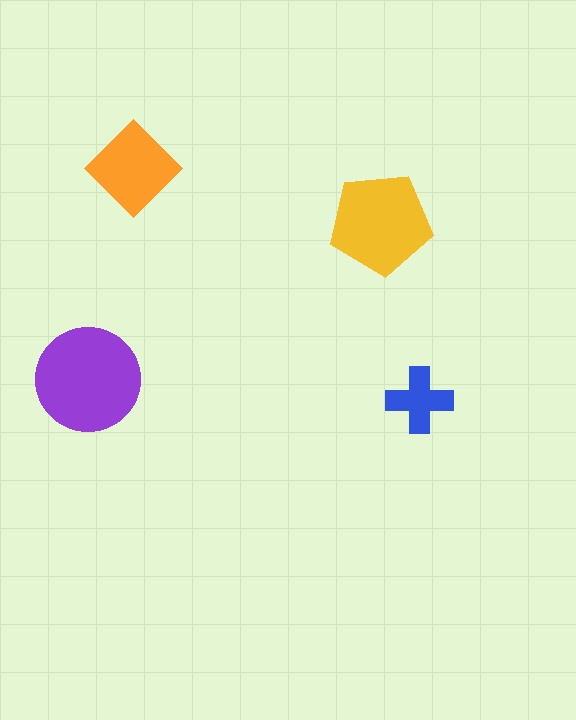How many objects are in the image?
There are 4 objects in the image.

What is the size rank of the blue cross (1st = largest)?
4th.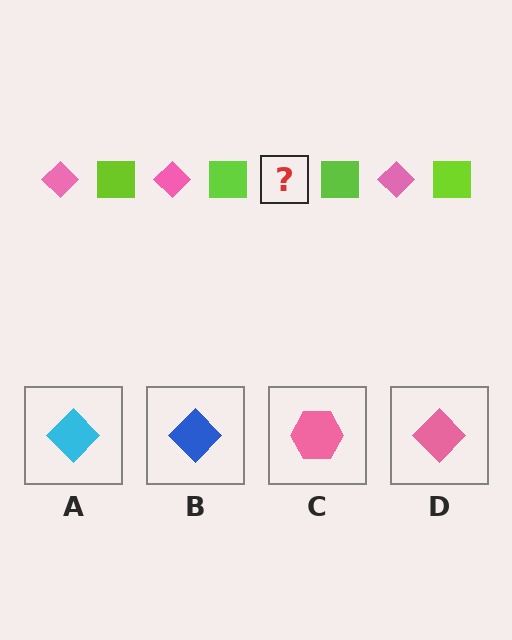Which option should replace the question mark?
Option D.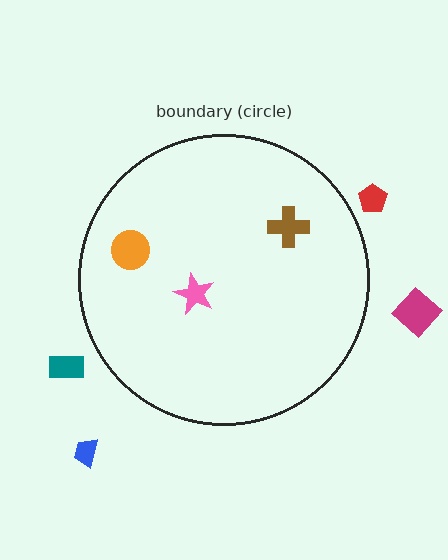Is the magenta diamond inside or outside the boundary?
Outside.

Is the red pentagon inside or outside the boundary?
Outside.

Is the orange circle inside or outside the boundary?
Inside.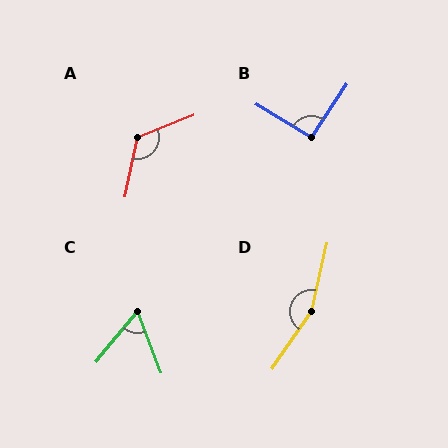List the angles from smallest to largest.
C (60°), B (92°), A (124°), D (158°).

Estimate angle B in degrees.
Approximately 92 degrees.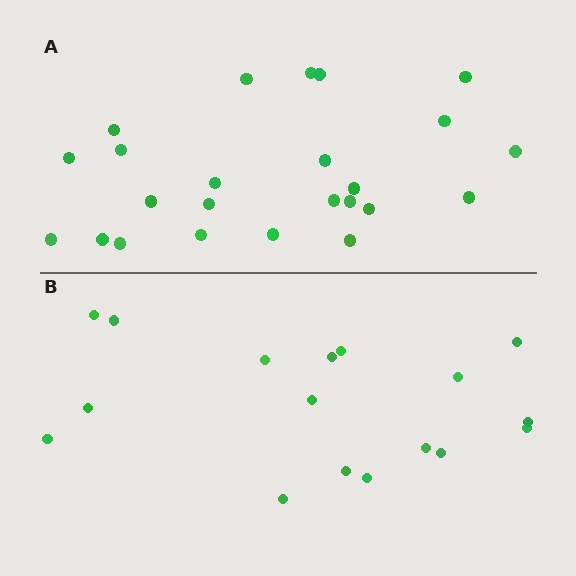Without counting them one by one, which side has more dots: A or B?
Region A (the top region) has more dots.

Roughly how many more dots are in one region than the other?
Region A has roughly 8 or so more dots than region B.